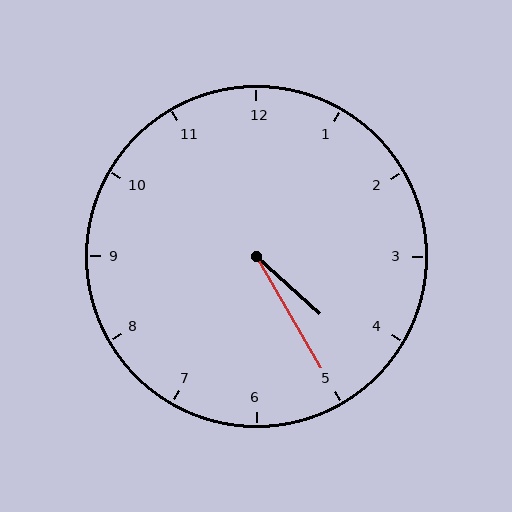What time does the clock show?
4:25.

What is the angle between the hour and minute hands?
Approximately 18 degrees.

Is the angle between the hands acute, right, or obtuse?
It is acute.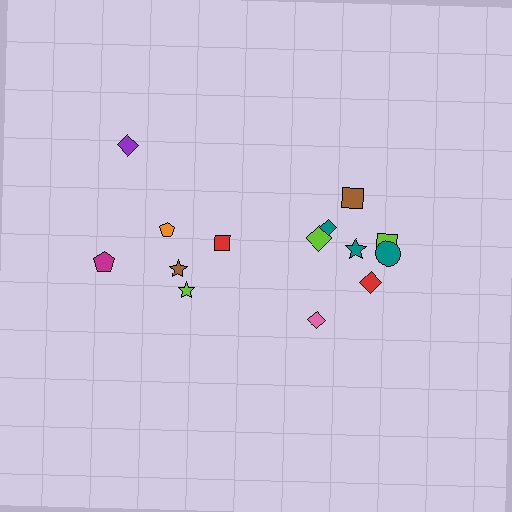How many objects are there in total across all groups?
There are 14 objects.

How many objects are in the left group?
There are 6 objects.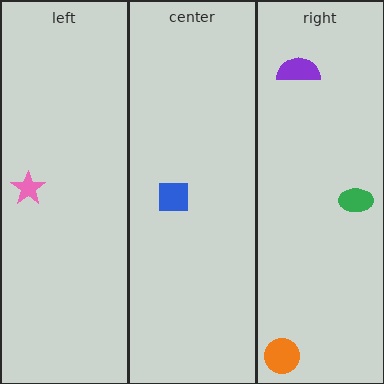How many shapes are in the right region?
3.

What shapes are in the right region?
The purple semicircle, the orange circle, the green ellipse.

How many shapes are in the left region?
1.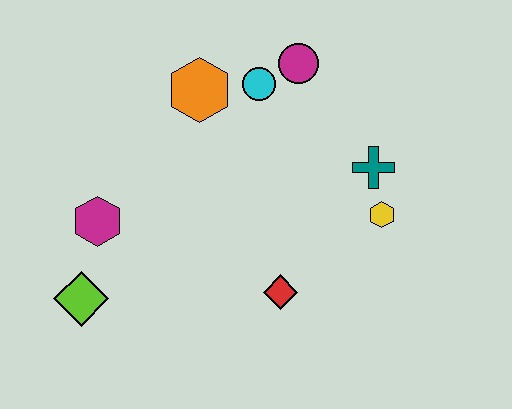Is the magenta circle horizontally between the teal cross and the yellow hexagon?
No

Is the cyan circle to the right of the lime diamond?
Yes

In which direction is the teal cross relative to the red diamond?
The teal cross is above the red diamond.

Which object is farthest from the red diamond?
The magenta circle is farthest from the red diamond.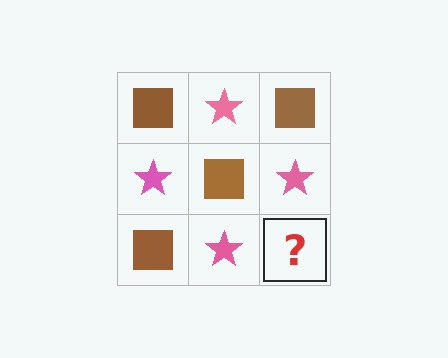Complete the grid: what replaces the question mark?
The question mark should be replaced with a brown square.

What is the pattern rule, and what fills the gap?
The rule is that it alternates brown square and pink star in a checkerboard pattern. The gap should be filled with a brown square.